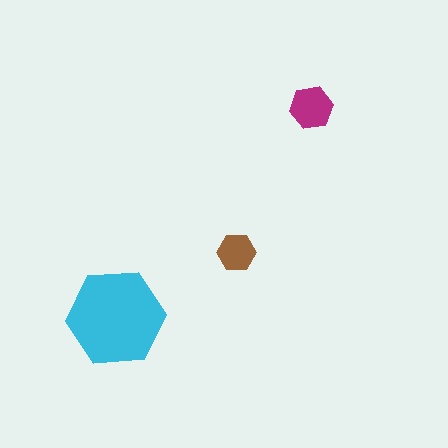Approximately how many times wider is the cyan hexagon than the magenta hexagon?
About 2.5 times wider.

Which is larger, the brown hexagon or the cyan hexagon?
The cyan one.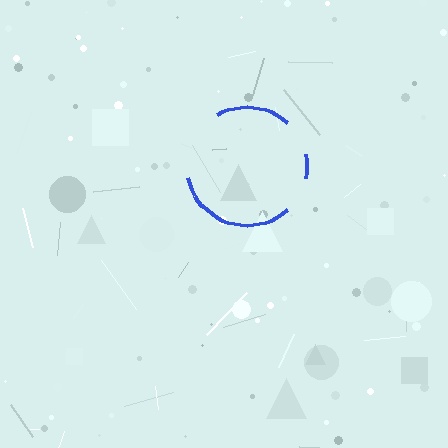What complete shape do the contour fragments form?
The contour fragments form a circle.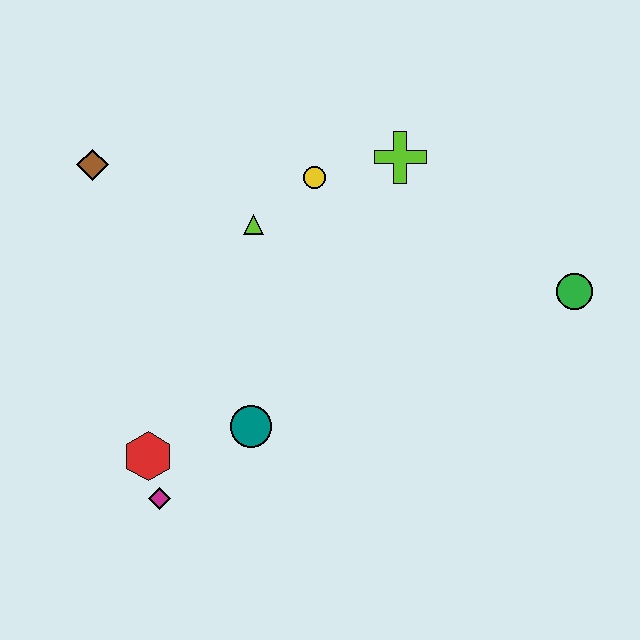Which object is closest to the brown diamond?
The lime triangle is closest to the brown diamond.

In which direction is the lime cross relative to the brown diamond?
The lime cross is to the right of the brown diamond.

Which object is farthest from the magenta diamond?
The green circle is farthest from the magenta diamond.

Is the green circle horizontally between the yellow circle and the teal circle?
No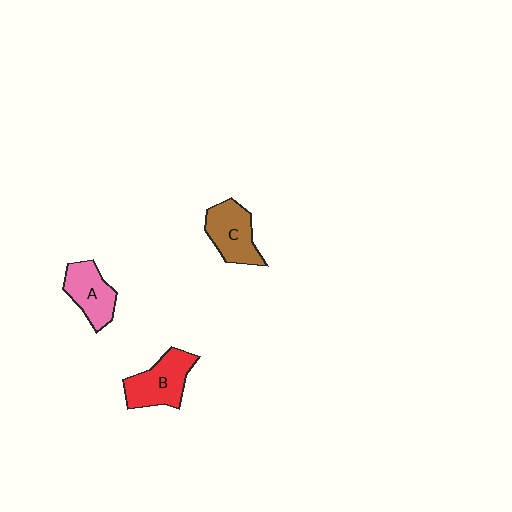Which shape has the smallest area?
Shape A (pink).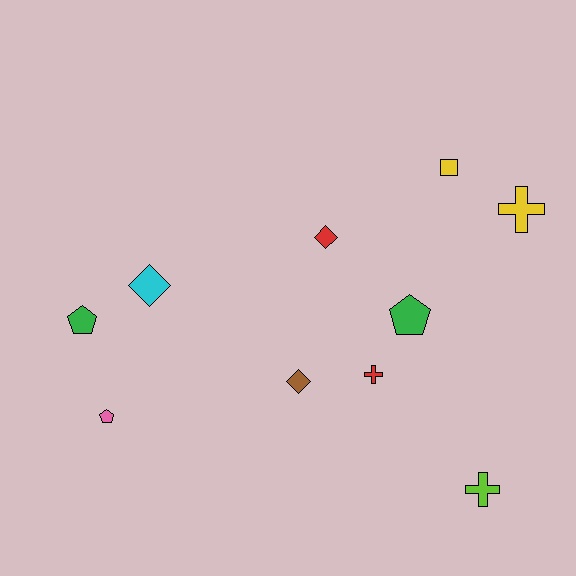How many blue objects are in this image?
There are no blue objects.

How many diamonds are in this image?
There are 3 diamonds.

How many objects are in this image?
There are 10 objects.